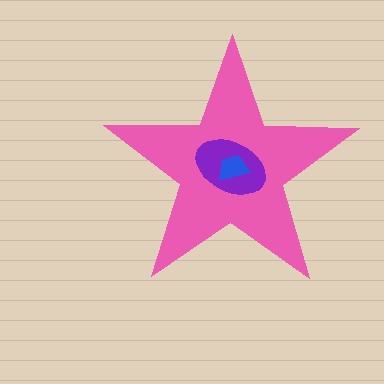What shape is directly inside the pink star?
The purple ellipse.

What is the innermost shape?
The blue trapezoid.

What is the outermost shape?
The pink star.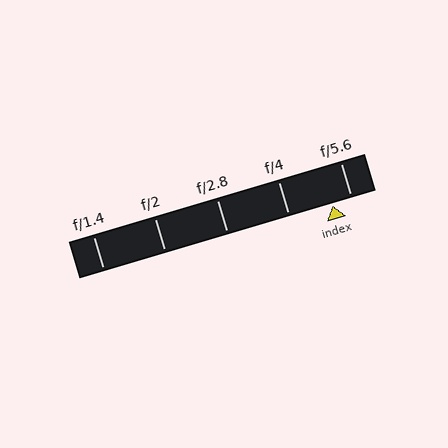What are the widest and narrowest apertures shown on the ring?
The widest aperture shown is f/1.4 and the narrowest is f/5.6.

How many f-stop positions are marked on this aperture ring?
There are 5 f-stop positions marked.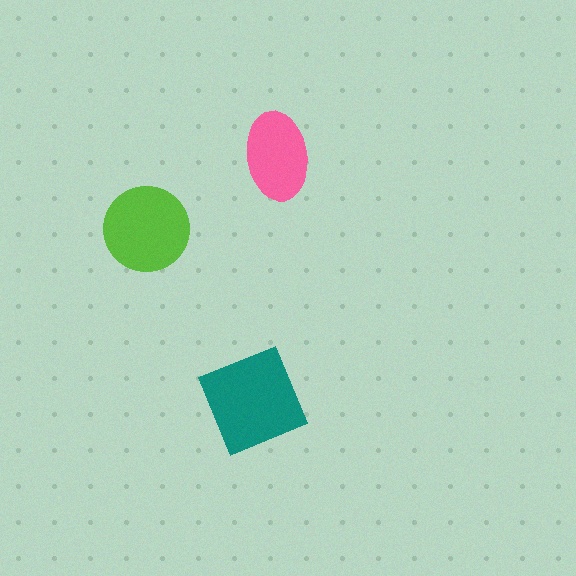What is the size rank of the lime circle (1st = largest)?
2nd.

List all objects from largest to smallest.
The teal diamond, the lime circle, the pink ellipse.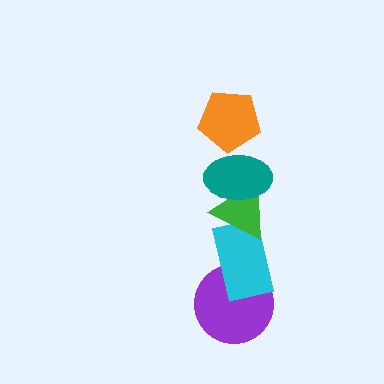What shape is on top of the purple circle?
The cyan rectangle is on top of the purple circle.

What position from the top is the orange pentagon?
The orange pentagon is 1st from the top.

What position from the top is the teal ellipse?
The teal ellipse is 2nd from the top.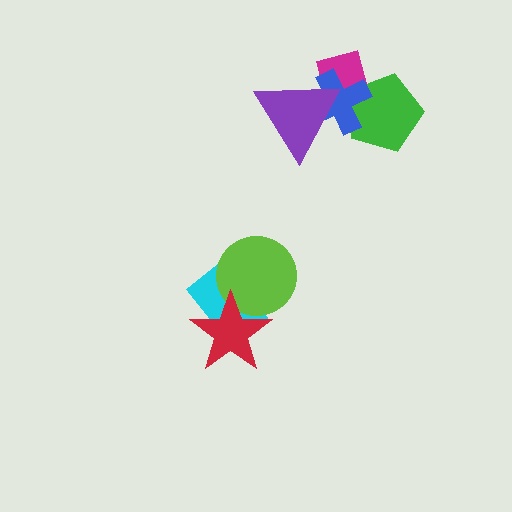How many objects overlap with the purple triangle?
2 objects overlap with the purple triangle.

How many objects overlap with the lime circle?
2 objects overlap with the lime circle.